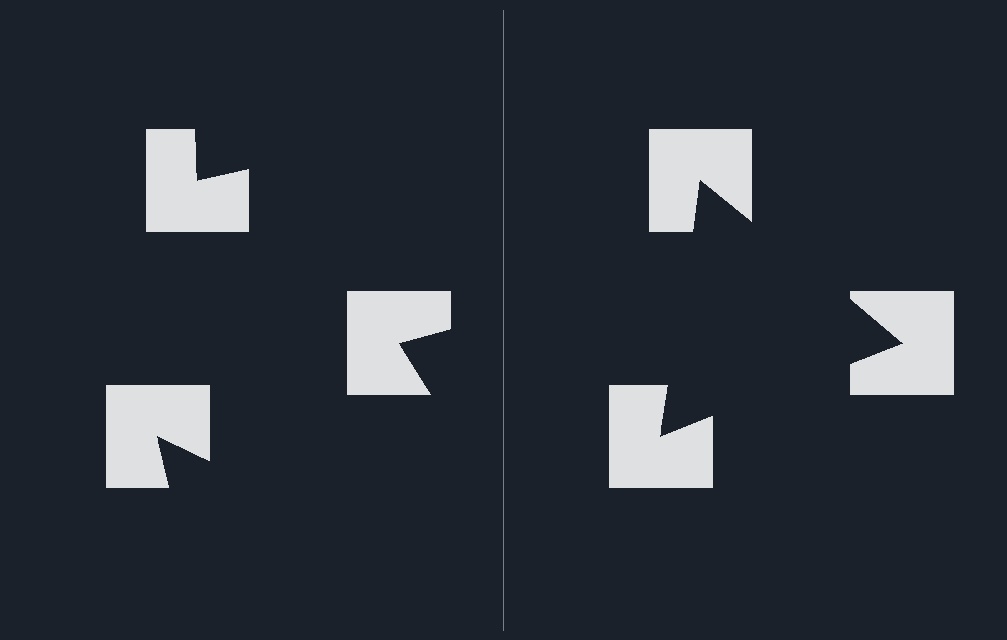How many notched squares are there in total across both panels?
6 — 3 on each side.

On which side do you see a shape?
An illusory triangle appears on the right side. On the left side the wedge cuts are rotated, so no coherent shape forms.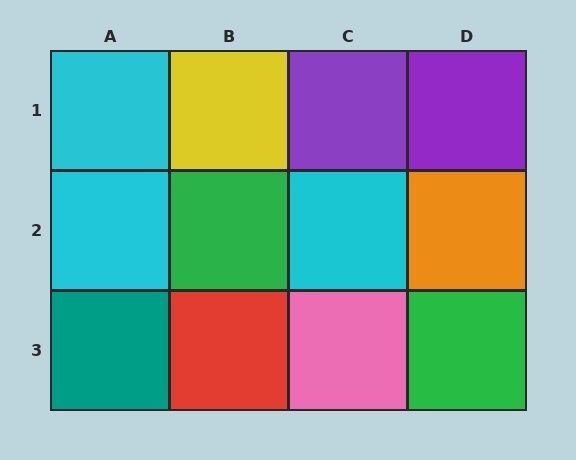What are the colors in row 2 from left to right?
Cyan, green, cyan, orange.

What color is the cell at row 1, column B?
Yellow.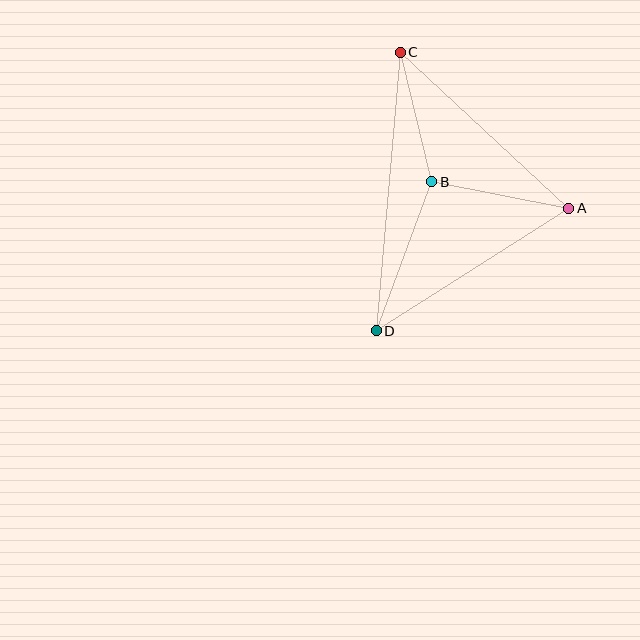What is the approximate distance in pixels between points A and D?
The distance between A and D is approximately 228 pixels.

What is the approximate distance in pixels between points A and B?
The distance between A and B is approximately 139 pixels.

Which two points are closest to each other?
Points B and C are closest to each other.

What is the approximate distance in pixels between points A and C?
The distance between A and C is approximately 229 pixels.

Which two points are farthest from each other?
Points C and D are farthest from each other.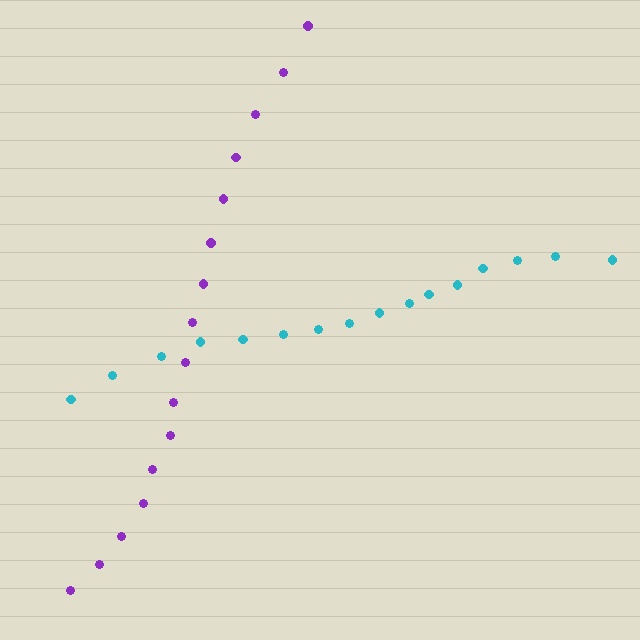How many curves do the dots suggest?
There are 2 distinct paths.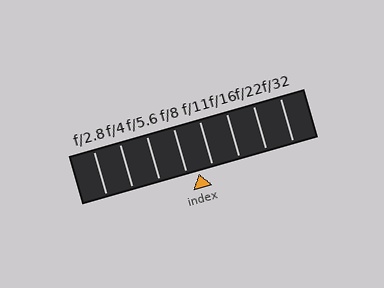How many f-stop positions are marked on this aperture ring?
There are 8 f-stop positions marked.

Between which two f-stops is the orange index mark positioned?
The index mark is between f/8 and f/11.